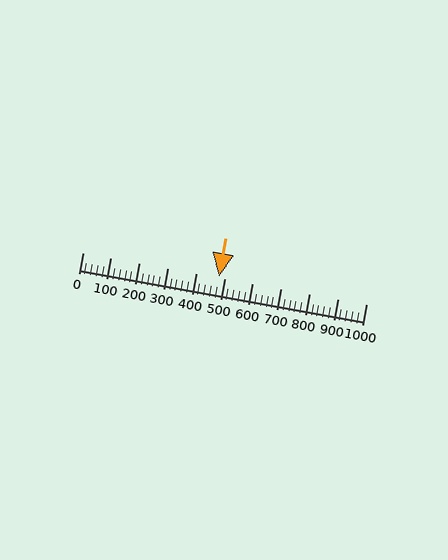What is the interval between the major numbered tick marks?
The major tick marks are spaced 100 units apart.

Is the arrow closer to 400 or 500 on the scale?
The arrow is closer to 500.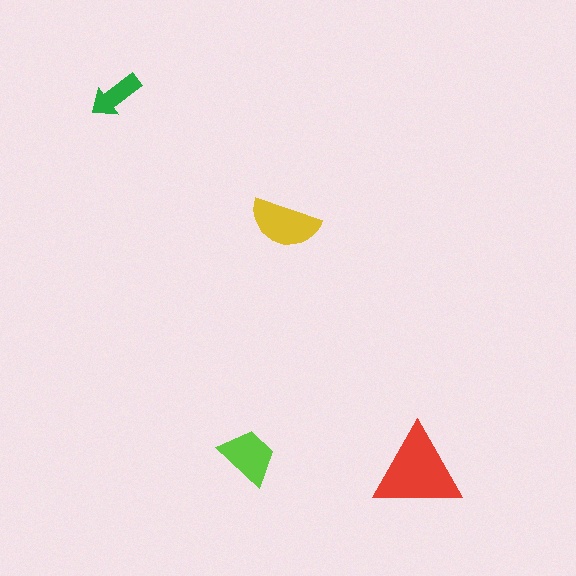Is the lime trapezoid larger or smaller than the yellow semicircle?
Smaller.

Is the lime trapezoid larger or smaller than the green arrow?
Larger.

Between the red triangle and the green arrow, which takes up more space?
The red triangle.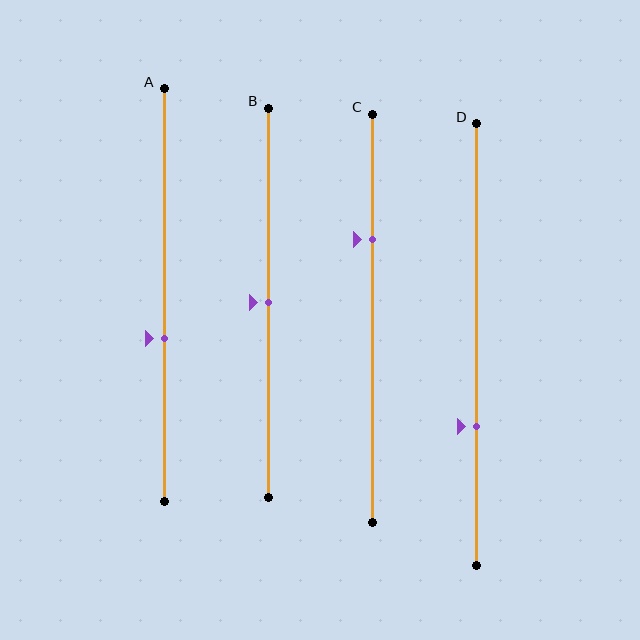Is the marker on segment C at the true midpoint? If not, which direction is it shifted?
No, the marker on segment C is shifted upward by about 19% of the segment length.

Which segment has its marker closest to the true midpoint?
Segment B has its marker closest to the true midpoint.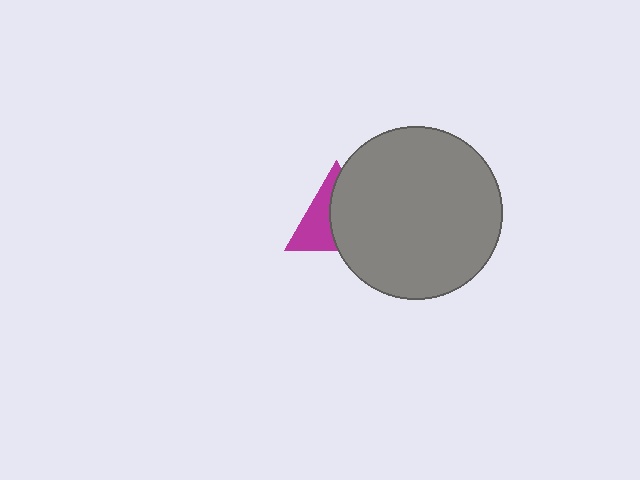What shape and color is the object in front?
The object in front is a gray circle.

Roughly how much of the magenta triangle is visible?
A small part of it is visible (roughly 44%).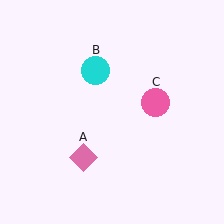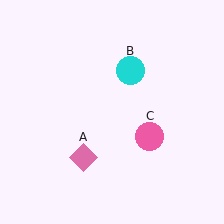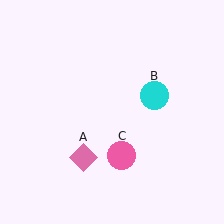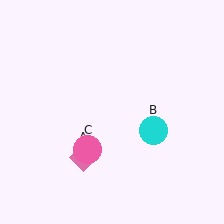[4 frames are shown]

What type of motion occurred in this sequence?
The cyan circle (object B), pink circle (object C) rotated clockwise around the center of the scene.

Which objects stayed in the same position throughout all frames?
Pink diamond (object A) remained stationary.